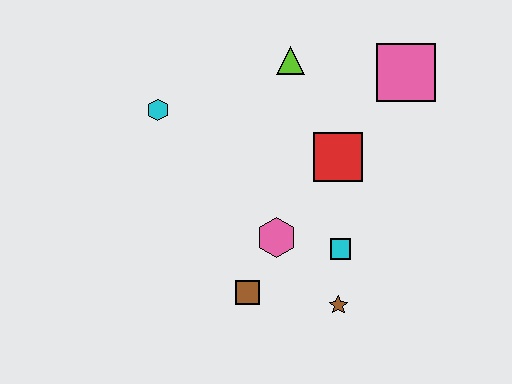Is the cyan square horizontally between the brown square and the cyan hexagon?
No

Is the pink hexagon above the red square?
No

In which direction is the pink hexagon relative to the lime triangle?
The pink hexagon is below the lime triangle.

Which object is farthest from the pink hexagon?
The pink square is farthest from the pink hexagon.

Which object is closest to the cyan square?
The brown star is closest to the cyan square.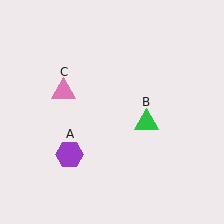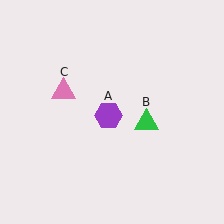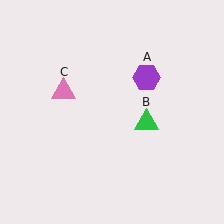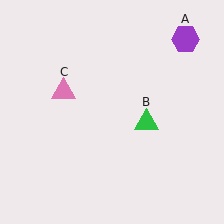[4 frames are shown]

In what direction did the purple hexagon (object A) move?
The purple hexagon (object A) moved up and to the right.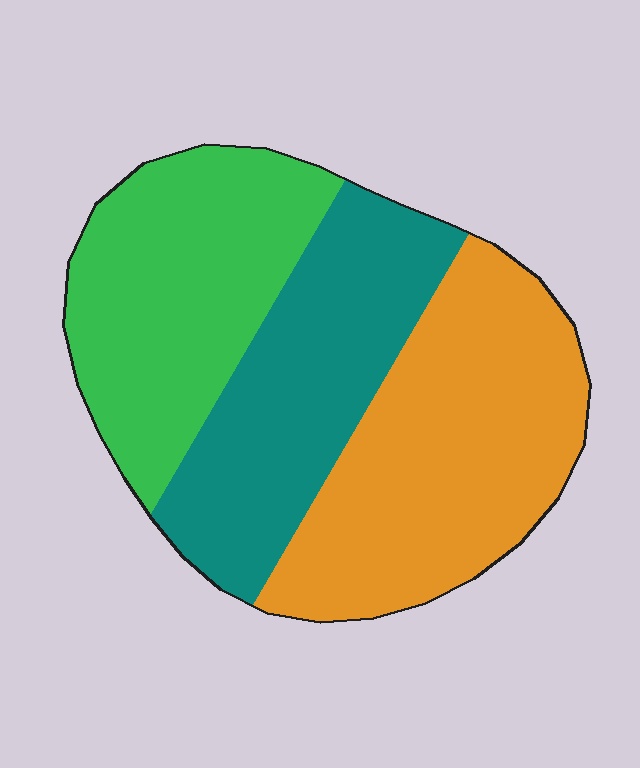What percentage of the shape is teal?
Teal takes up about one third (1/3) of the shape.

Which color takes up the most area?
Orange, at roughly 40%.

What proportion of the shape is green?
Green covers 31% of the shape.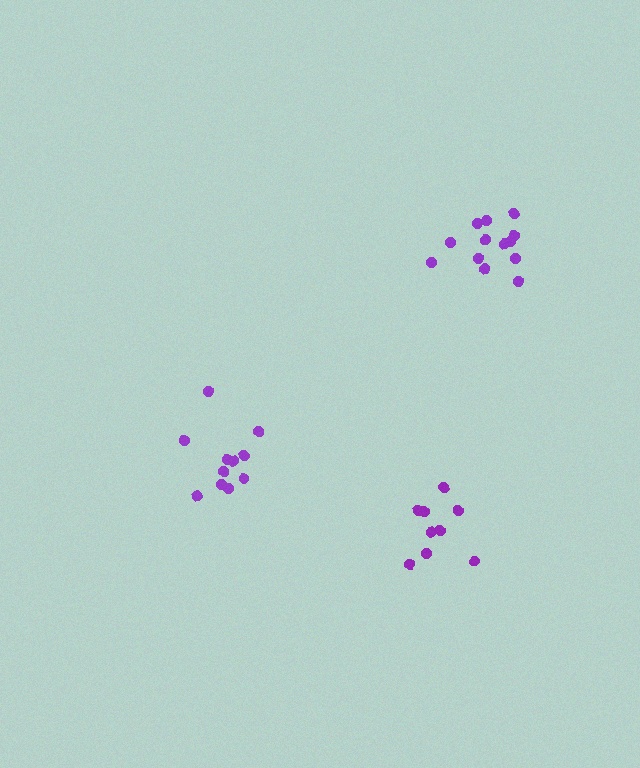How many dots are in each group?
Group 1: 13 dots, Group 2: 11 dots, Group 3: 9 dots (33 total).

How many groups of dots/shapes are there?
There are 3 groups.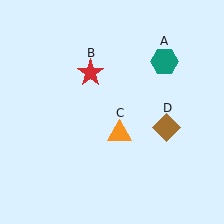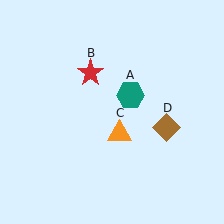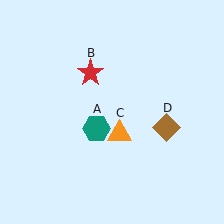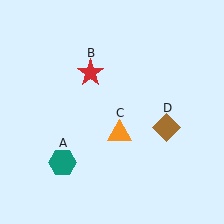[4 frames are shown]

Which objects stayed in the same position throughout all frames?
Red star (object B) and orange triangle (object C) and brown diamond (object D) remained stationary.